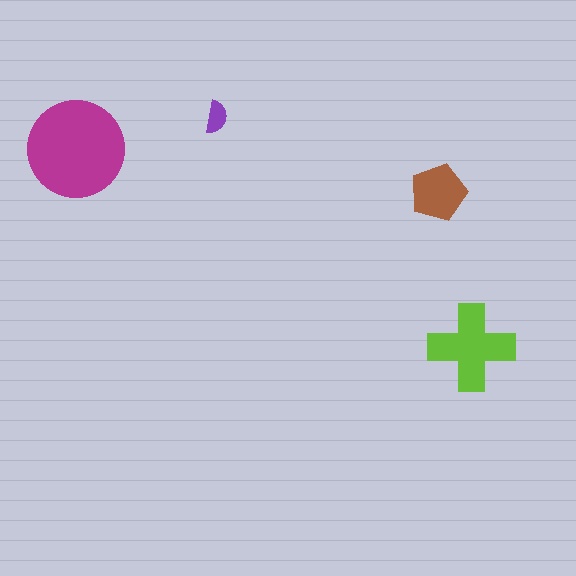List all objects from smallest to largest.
The purple semicircle, the brown pentagon, the lime cross, the magenta circle.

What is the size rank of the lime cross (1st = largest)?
2nd.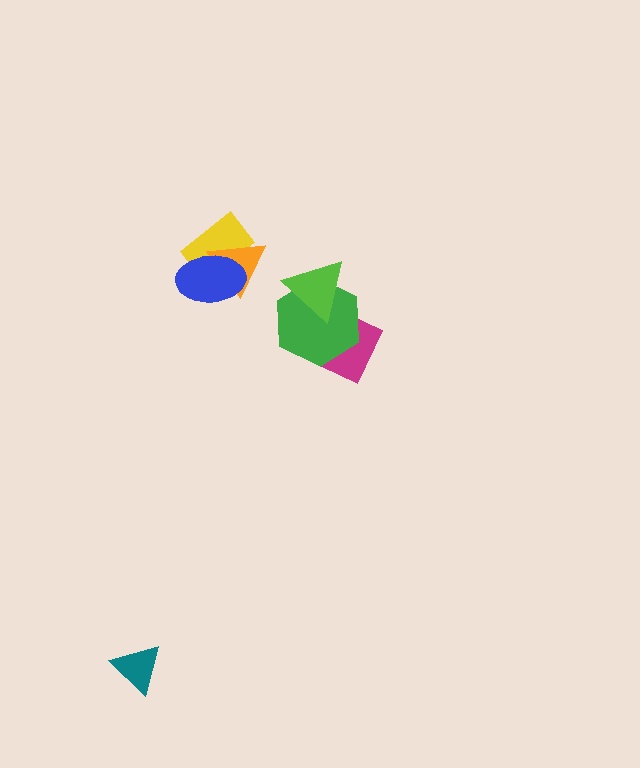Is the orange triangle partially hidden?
Yes, it is partially covered by another shape.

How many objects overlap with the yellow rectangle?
2 objects overlap with the yellow rectangle.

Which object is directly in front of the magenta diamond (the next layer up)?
The green hexagon is directly in front of the magenta diamond.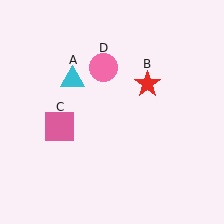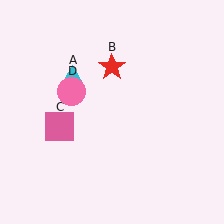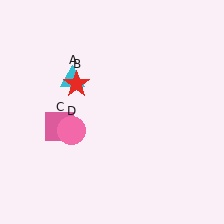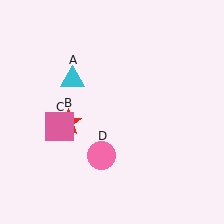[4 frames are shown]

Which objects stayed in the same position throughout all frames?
Cyan triangle (object A) and pink square (object C) remained stationary.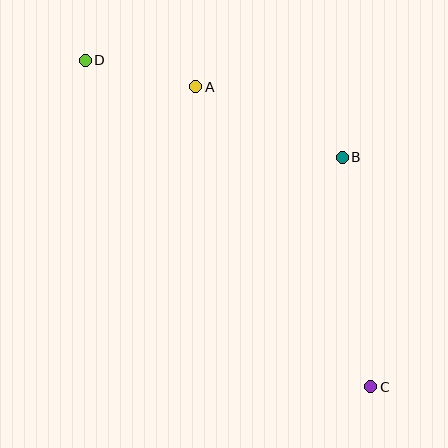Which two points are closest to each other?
Points A and D are closest to each other.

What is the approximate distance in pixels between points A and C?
The distance between A and C is approximately 347 pixels.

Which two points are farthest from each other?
Points C and D are farthest from each other.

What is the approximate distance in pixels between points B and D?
The distance between B and D is approximately 275 pixels.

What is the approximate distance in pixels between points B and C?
The distance between B and C is approximately 231 pixels.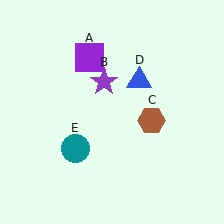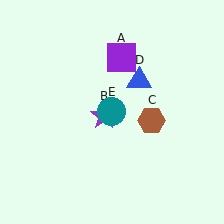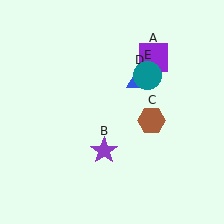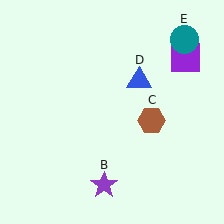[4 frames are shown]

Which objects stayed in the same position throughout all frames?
Brown hexagon (object C) and blue triangle (object D) remained stationary.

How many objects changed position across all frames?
3 objects changed position: purple square (object A), purple star (object B), teal circle (object E).